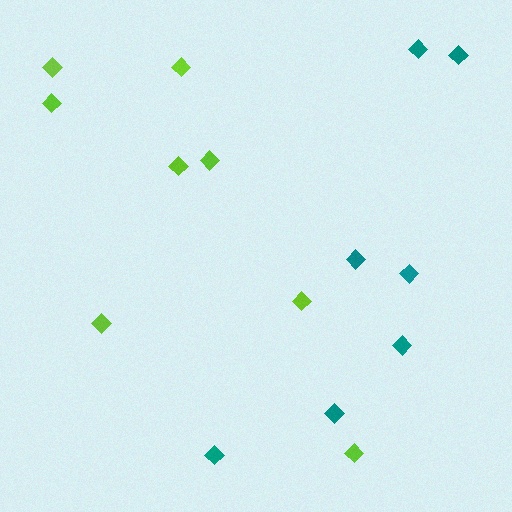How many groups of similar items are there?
There are 2 groups: one group of lime diamonds (8) and one group of teal diamonds (7).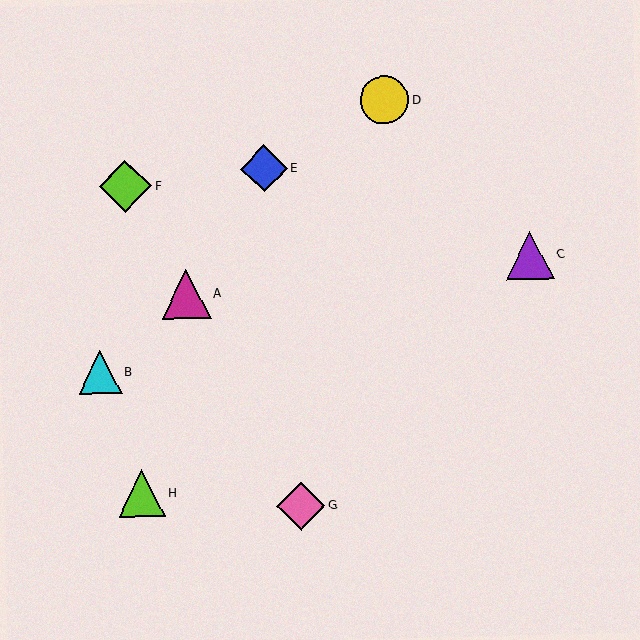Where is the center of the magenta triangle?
The center of the magenta triangle is at (186, 294).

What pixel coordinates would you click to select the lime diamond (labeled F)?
Click at (125, 186) to select the lime diamond F.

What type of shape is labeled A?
Shape A is a magenta triangle.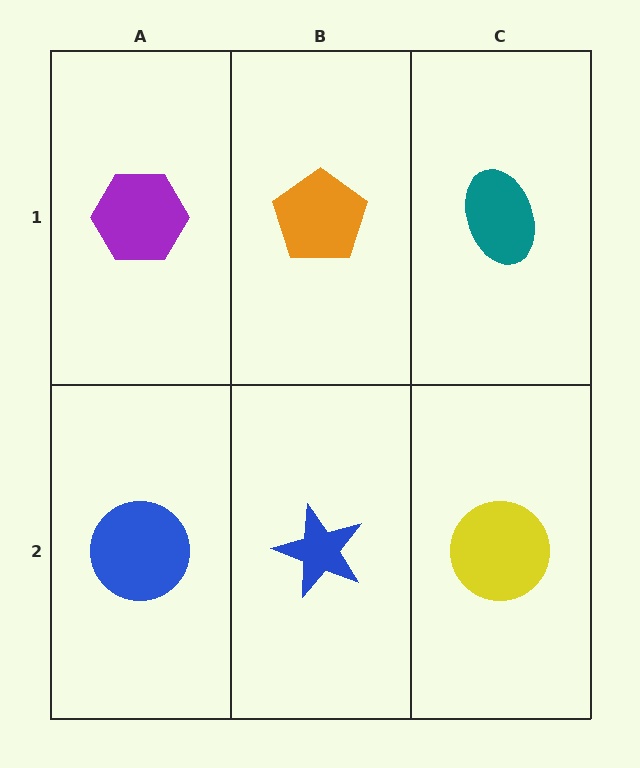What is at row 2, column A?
A blue circle.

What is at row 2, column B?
A blue star.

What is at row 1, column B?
An orange pentagon.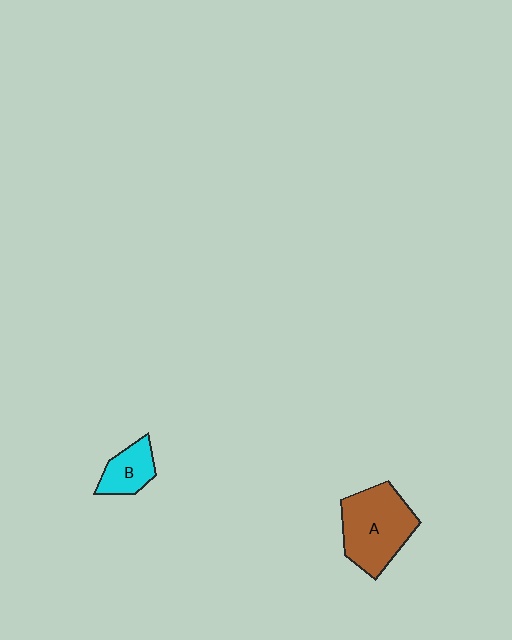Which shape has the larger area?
Shape A (brown).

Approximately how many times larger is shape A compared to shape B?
Approximately 2.2 times.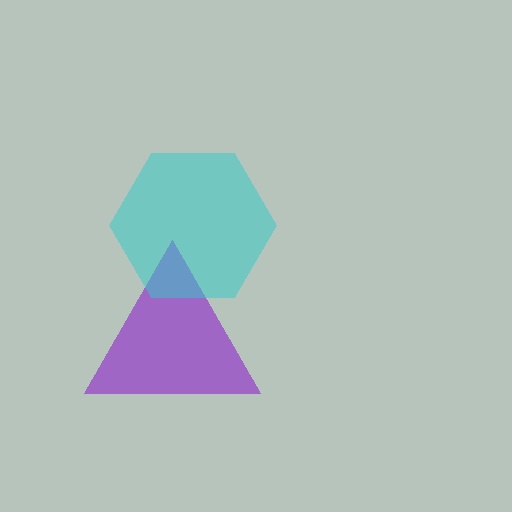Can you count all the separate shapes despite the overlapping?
Yes, there are 2 separate shapes.